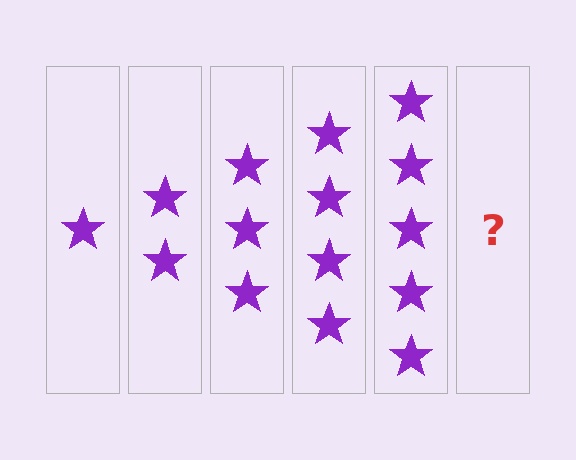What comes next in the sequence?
The next element should be 6 stars.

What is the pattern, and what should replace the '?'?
The pattern is that each step adds one more star. The '?' should be 6 stars.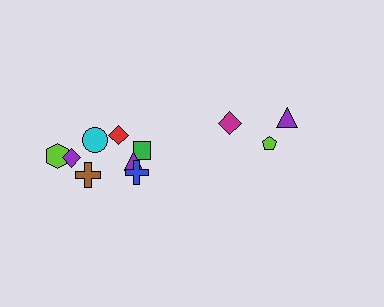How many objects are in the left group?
There are 8 objects.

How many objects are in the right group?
There are 3 objects.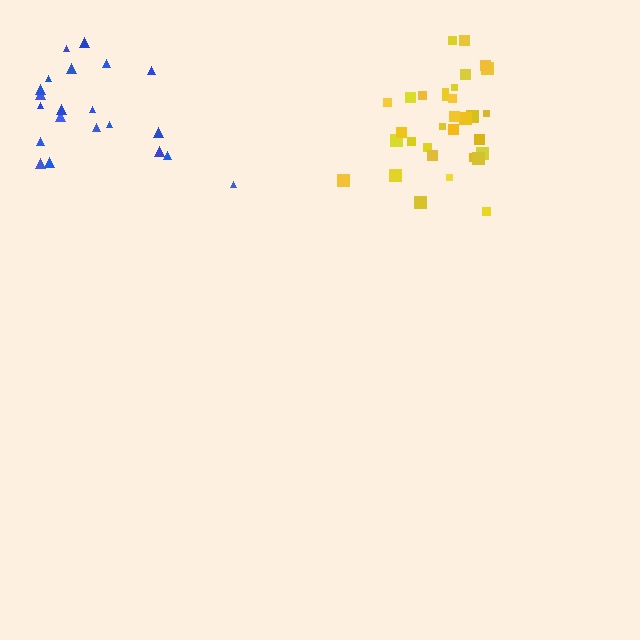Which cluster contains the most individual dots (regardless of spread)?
Yellow (32).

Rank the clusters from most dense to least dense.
yellow, blue.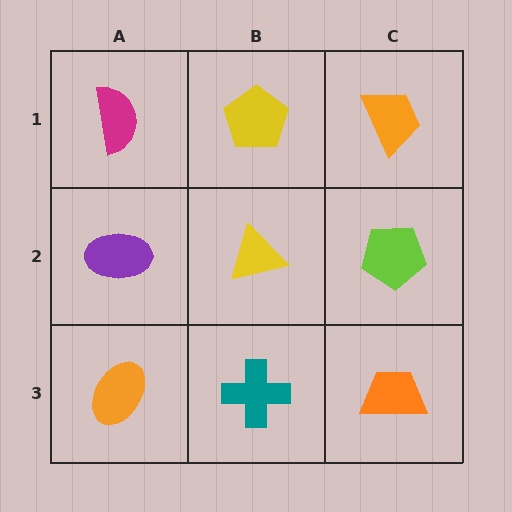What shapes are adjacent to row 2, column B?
A yellow pentagon (row 1, column B), a teal cross (row 3, column B), a purple ellipse (row 2, column A), a lime pentagon (row 2, column C).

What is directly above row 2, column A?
A magenta semicircle.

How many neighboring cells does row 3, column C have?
2.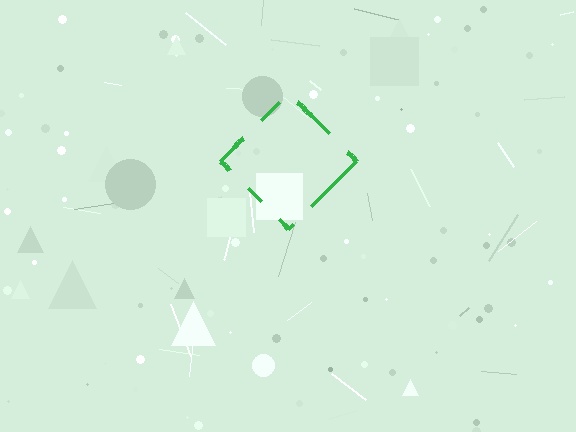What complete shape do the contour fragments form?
The contour fragments form a diamond.